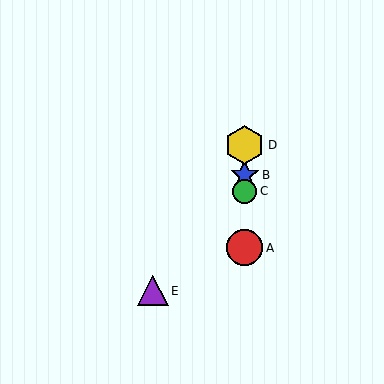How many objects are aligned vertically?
4 objects (A, B, C, D) are aligned vertically.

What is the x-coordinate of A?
Object A is at x≈245.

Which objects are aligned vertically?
Objects A, B, C, D are aligned vertically.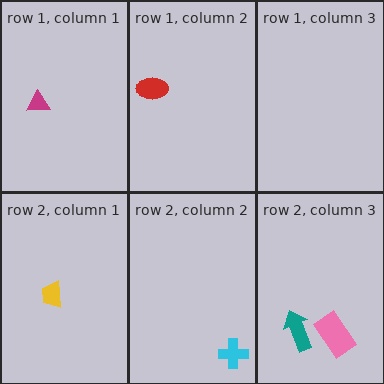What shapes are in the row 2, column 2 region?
The cyan cross.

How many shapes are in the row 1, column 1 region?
1.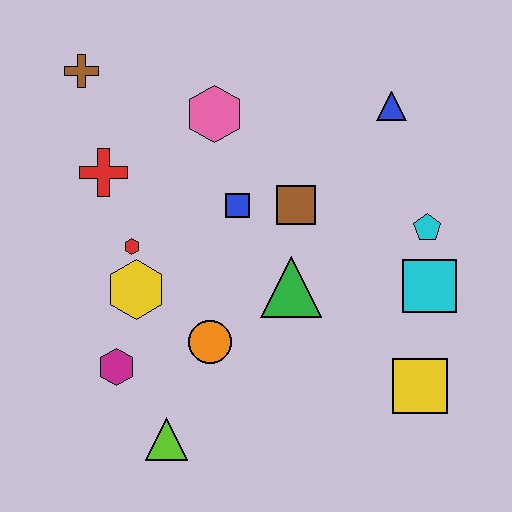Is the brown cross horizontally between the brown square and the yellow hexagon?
No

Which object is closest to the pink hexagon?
The blue square is closest to the pink hexagon.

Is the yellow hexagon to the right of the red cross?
Yes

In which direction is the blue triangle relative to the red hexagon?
The blue triangle is to the right of the red hexagon.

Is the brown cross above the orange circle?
Yes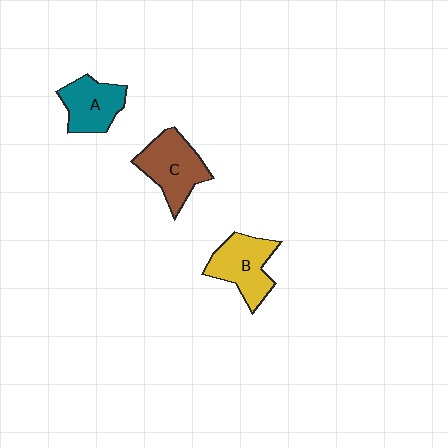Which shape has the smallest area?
Shape A (teal).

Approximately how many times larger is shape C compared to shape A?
Approximately 1.2 times.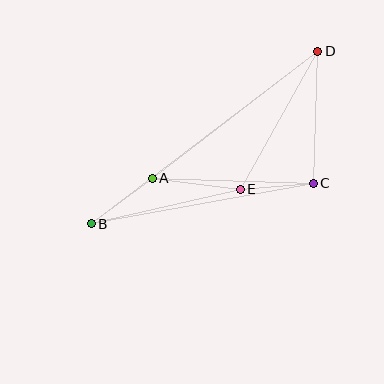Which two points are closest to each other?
Points C and E are closest to each other.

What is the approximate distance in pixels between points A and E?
The distance between A and E is approximately 89 pixels.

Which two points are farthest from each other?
Points B and D are farthest from each other.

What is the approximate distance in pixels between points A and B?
The distance between A and B is approximately 76 pixels.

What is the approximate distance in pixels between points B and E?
The distance between B and E is approximately 153 pixels.